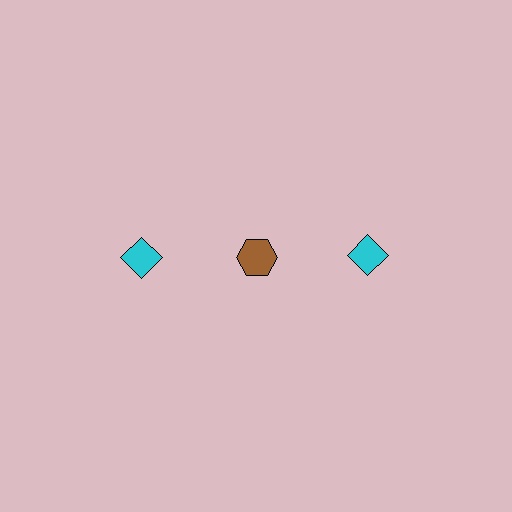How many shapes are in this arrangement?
There are 3 shapes arranged in a grid pattern.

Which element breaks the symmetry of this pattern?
The brown hexagon in the top row, second from left column breaks the symmetry. All other shapes are cyan diamonds.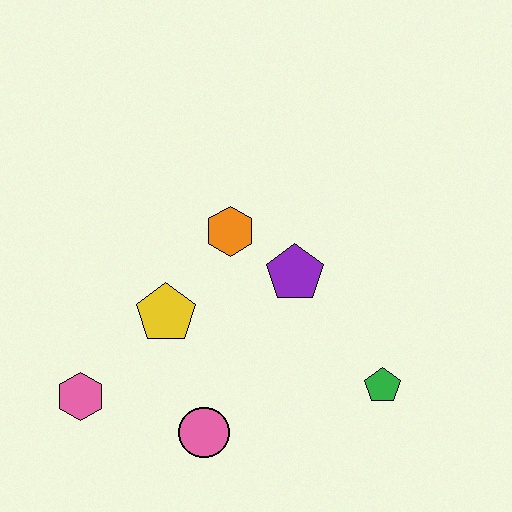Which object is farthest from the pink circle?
The orange hexagon is farthest from the pink circle.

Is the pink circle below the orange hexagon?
Yes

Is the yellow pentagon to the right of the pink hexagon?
Yes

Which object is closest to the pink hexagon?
The yellow pentagon is closest to the pink hexagon.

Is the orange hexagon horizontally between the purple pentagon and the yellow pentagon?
Yes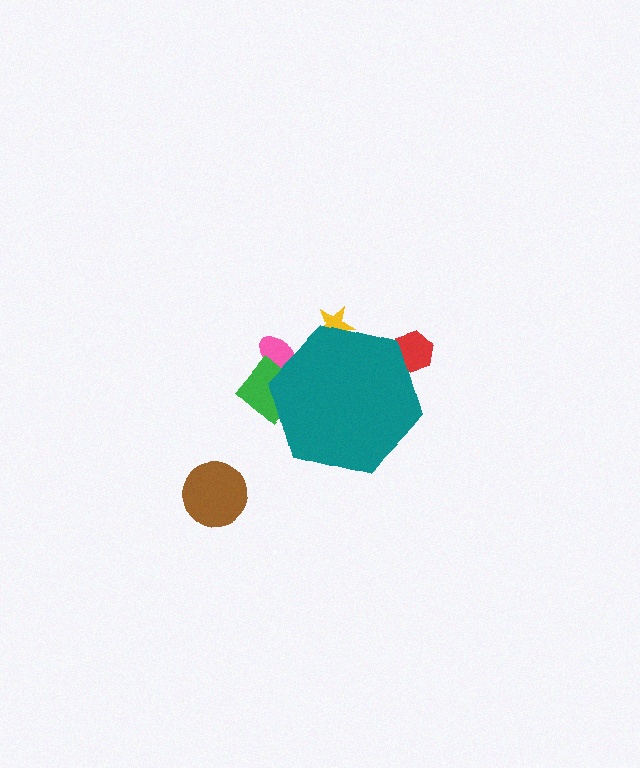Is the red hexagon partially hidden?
Yes, the red hexagon is partially hidden behind the teal hexagon.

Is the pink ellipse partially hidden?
Yes, the pink ellipse is partially hidden behind the teal hexagon.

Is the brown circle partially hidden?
No, the brown circle is fully visible.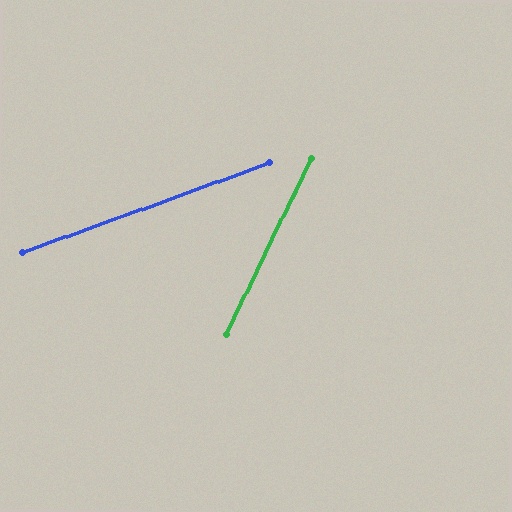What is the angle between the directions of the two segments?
Approximately 44 degrees.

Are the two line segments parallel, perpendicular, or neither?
Neither parallel nor perpendicular — they differ by about 44°.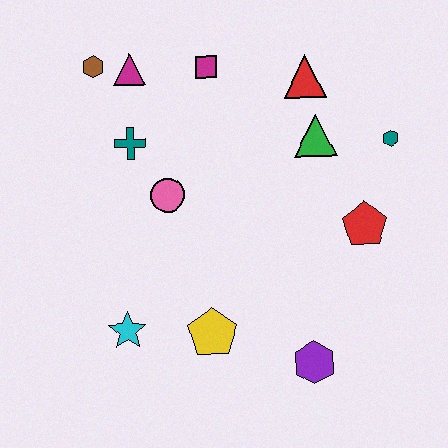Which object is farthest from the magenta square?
The purple hexagon is farthest from the magenta square.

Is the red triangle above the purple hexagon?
Yes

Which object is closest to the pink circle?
The teal cross is closest to the pink circle.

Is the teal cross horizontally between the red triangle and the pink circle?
No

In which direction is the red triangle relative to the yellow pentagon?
The red triangle is above the yellow pentagon.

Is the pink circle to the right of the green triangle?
No